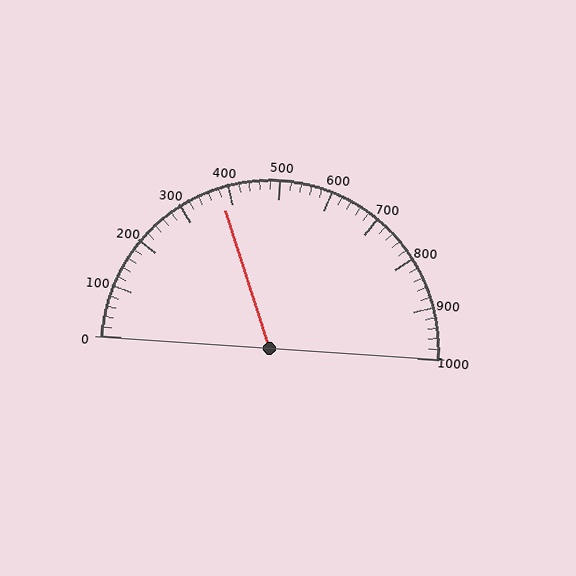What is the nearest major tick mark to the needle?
The nearest major tick mark is 400.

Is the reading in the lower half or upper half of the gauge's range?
The reading is in the lower half of the range (0 to 1000).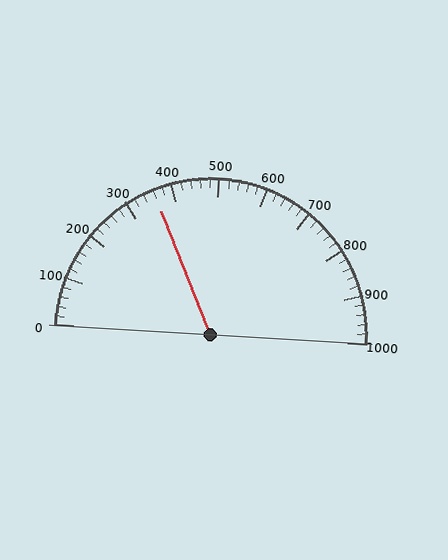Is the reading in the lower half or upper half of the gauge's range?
The reading is in the lower half of the range (0 to 1000).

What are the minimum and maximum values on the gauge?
The gauge ranges from 0 to 1000.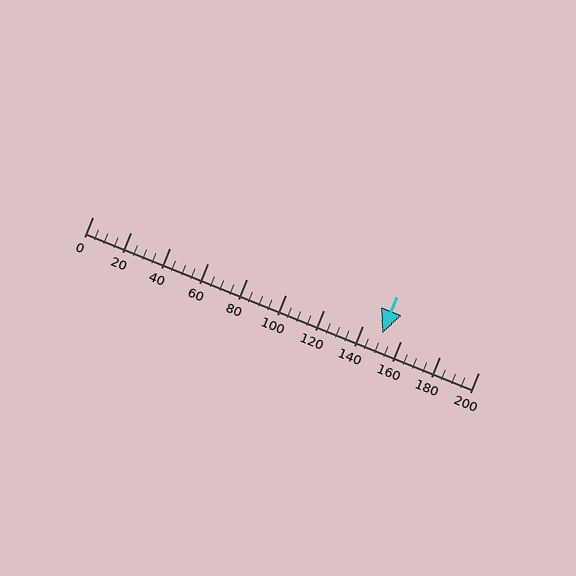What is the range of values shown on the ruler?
The ruler shows values from 0 to 200.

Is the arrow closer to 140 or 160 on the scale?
The arrow is closer to 160.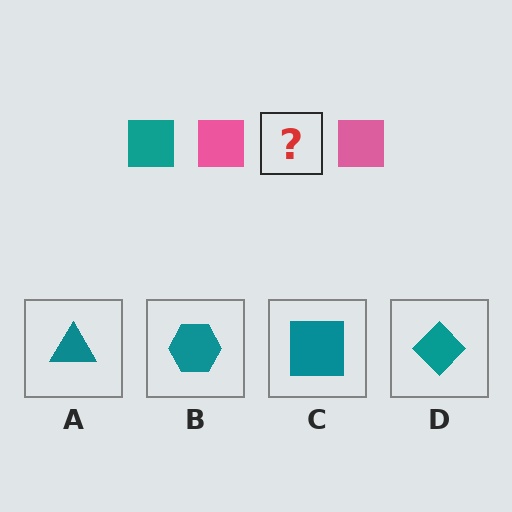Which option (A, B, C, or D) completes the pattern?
C.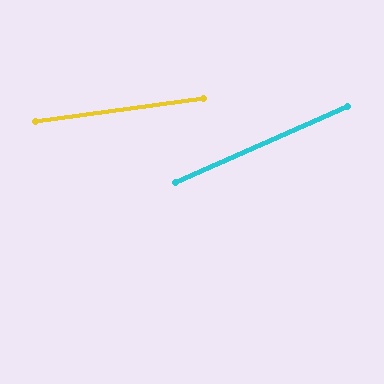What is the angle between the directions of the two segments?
Approximately 16 degrees.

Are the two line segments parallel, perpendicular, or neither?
Neither parallel nor perpendicular — they differ by about 16°.